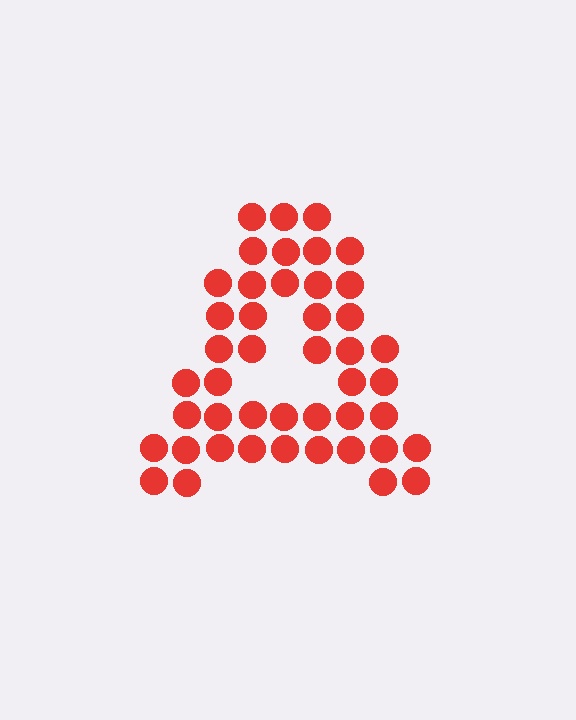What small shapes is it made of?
It is made of small circles.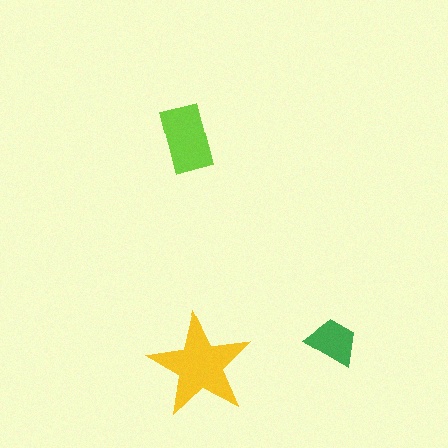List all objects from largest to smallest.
The yellow star, the lime rectangle, the green trapezoid.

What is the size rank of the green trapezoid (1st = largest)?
3rd.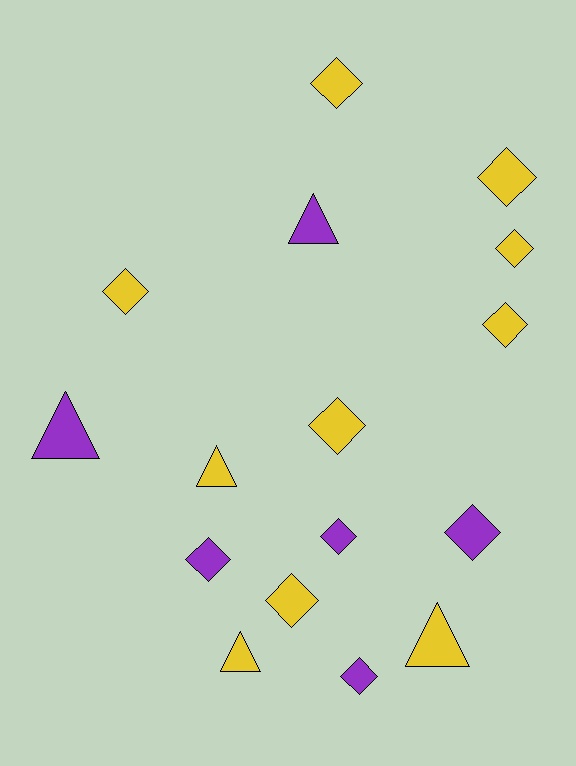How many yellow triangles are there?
There are 3 yellow triangles.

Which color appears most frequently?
Yellow, with 10 objects.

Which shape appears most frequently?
Diamond, with 11 objects.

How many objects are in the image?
There are 16 objects.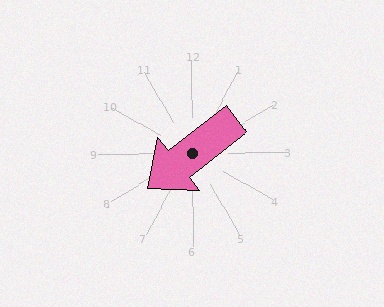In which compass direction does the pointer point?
Southwest.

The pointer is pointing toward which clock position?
Roughly 8 o'clock.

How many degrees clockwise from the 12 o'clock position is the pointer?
Approximately 232 degrees.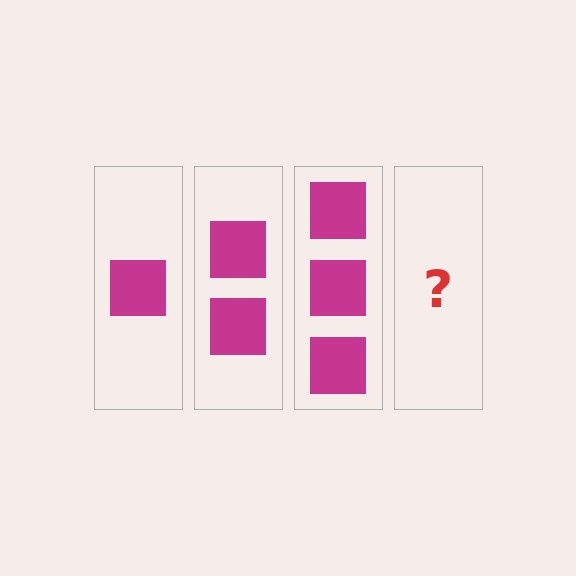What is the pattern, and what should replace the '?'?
The pattern is that each step adds one more square. The '?' should be 4 squares.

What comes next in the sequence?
The next element should be 4 squares.